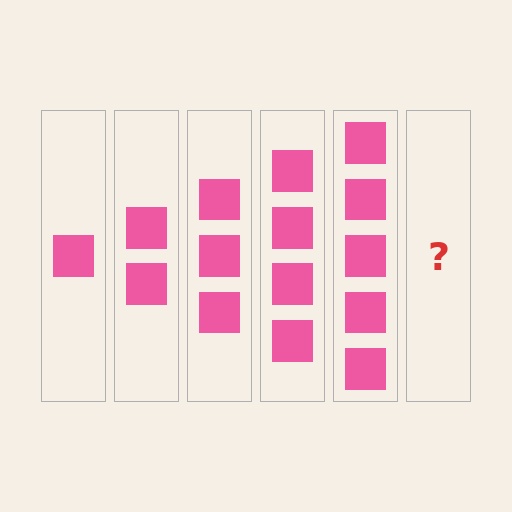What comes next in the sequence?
The next element should be 6 squares.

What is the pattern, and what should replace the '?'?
The pattern is that each step adds one more square. The '?' should be 6 squares.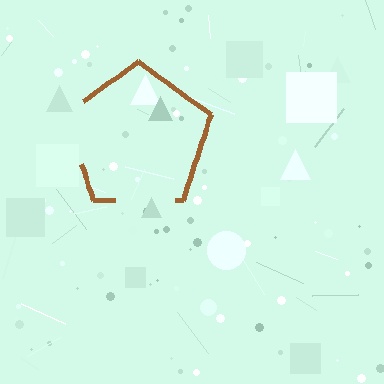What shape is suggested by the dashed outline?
The dashed outline suggests a pentagon.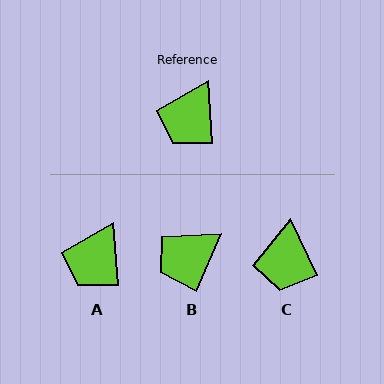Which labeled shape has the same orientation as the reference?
A.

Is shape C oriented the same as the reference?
No, it is off by about 21 degrees.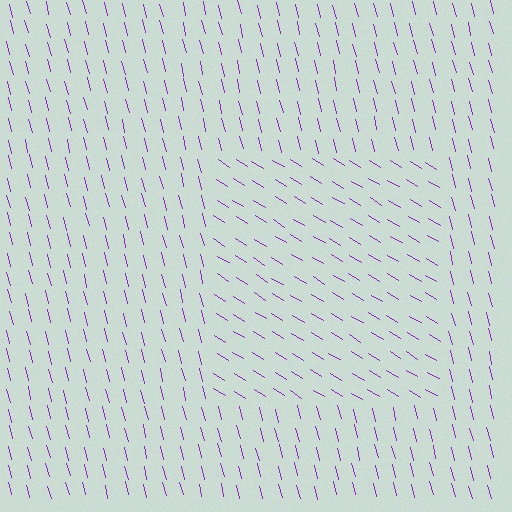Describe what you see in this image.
The image is filled with small purple line segments. A rectangle region in the image has lines oriented differently from the surrounding lines, creating a visible texture boundary.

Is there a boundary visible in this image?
Yes, there is a texture boundary formed by a change in line orientation.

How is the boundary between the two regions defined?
The boundary is defined purely by a change in line orientation (approximately 45 degrees difference). All lines are the same color and thickness.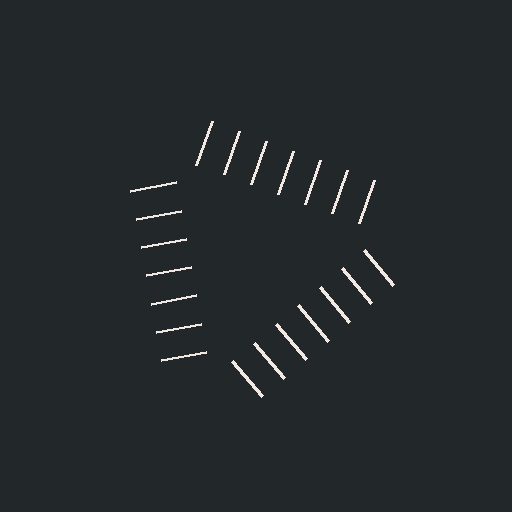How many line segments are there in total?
21 — 7 along each of the 3 edges.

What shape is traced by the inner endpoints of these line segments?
An illusory triangle — the line segments terminate on its edges but no continuous stroke is drawn.